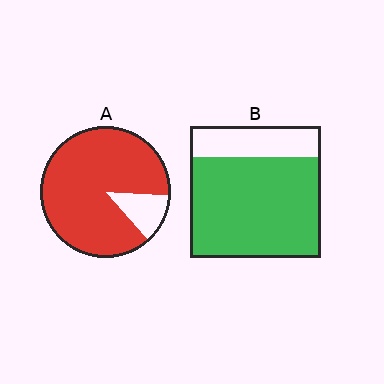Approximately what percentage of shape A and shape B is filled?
A is approximately 85% and B is approximately 75%.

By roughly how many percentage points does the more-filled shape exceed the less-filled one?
By roughly 10 percentage points (A over B).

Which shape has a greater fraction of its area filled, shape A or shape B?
Shape A.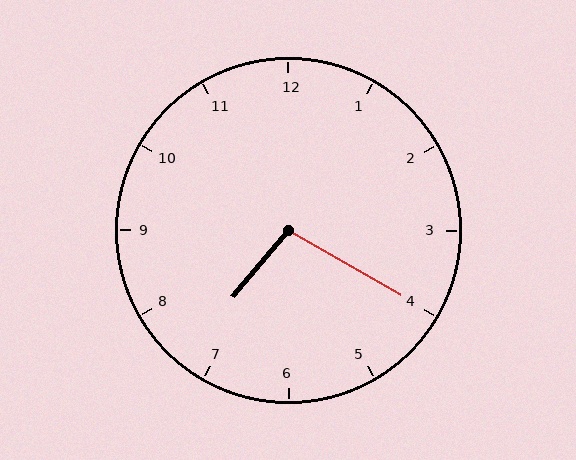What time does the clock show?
7:20.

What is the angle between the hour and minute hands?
Approximately 100 degrees.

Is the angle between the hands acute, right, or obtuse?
It is obtuse.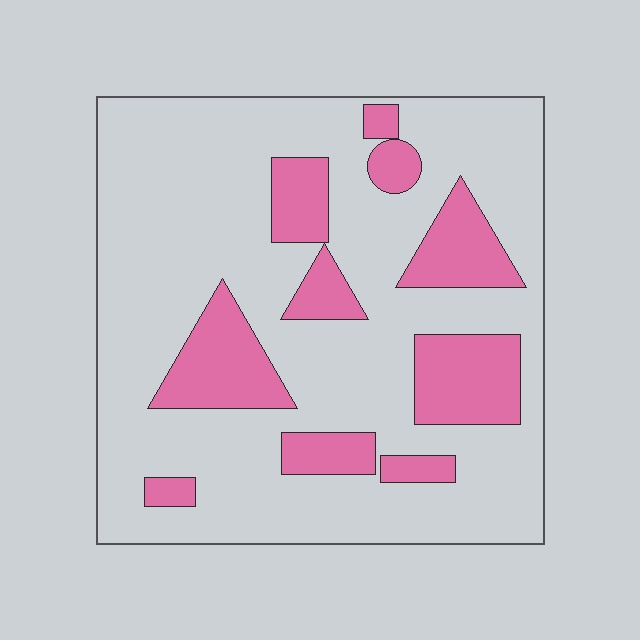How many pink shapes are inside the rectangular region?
10.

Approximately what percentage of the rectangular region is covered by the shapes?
Approximately 25%.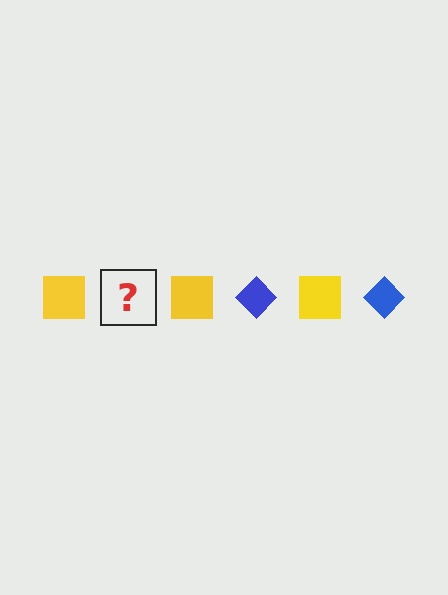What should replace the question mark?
The question mark should be replaced with a blue diamond.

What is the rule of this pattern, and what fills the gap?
The rule is that the pattern alternates between yellow square and blue diamond. The gap should be filled with a blue diamond.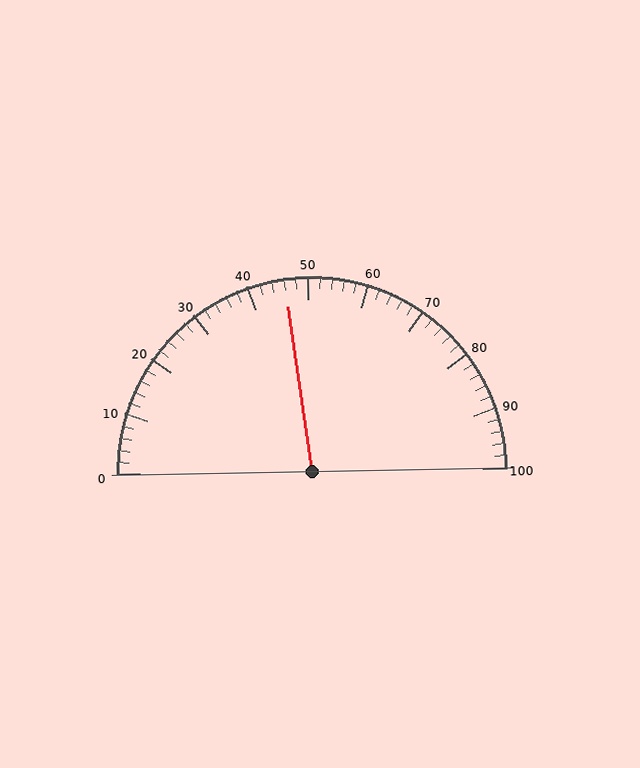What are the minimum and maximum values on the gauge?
The gauge ranges from 0 to 100.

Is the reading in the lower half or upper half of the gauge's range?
The reading is in the lower half of the range (0 to 100).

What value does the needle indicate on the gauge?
The needle indicates approximately 46.